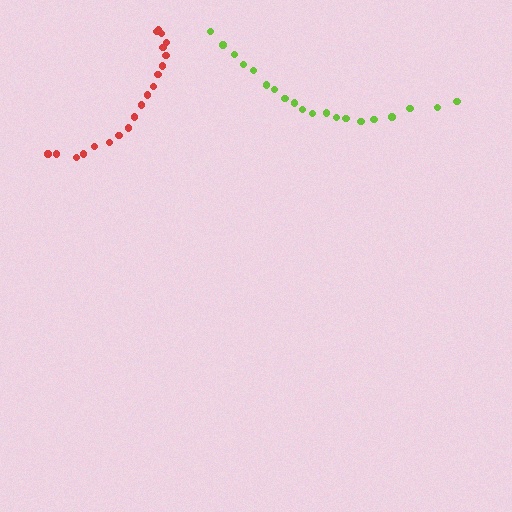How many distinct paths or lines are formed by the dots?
There are 2 distinct paths.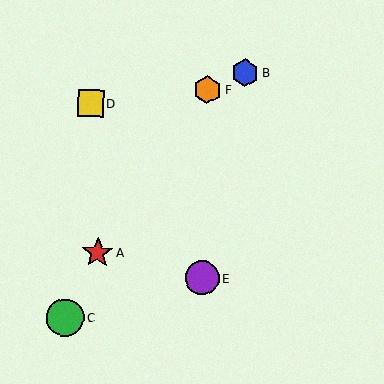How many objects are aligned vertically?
2 objects (E, F) are aligned vertically.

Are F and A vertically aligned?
No, F is at x≈207 and A is at x≈98.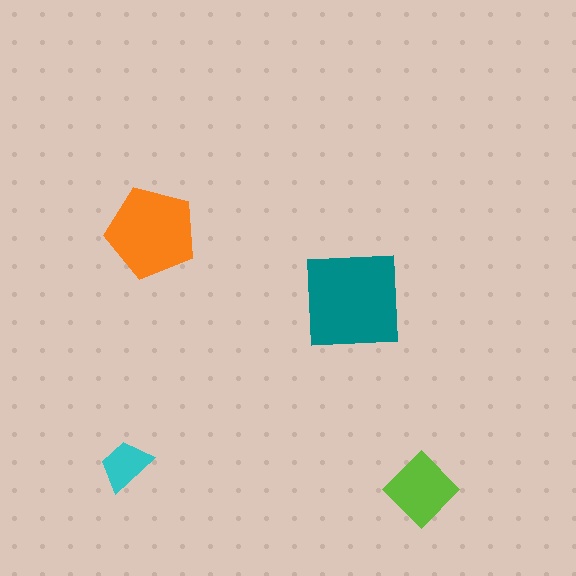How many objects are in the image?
There are 4 objects in the image.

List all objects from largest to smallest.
The teal square, the orange pentagon, the lime diamond, the cyan trapezoid.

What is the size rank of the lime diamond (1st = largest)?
3rd.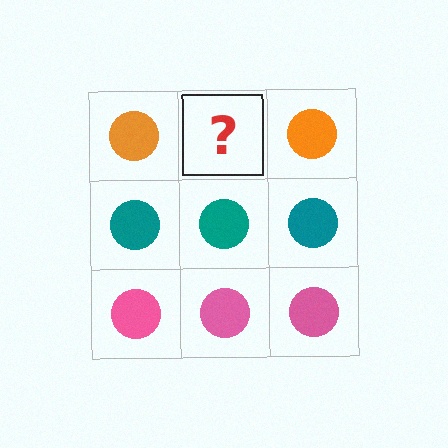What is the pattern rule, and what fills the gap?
The rule is that each row has a consistent color. The gap should be filled with an orange circle.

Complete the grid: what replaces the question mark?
The question mark should be replaced with an orange circle.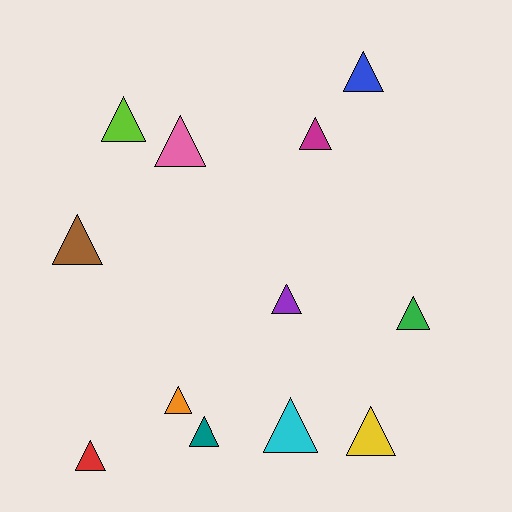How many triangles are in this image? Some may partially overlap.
There are 12 triangles.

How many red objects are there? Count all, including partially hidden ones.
There is 1 red object.